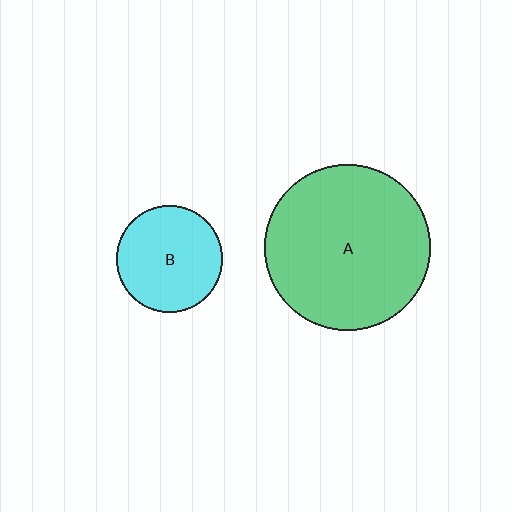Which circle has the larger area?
Circle A (green).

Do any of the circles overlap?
No, none of the circles overlap.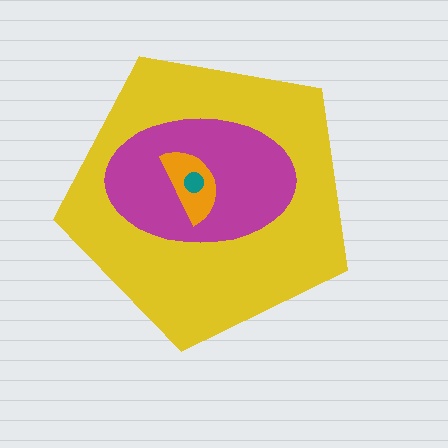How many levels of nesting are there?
4.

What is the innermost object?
The teal circle.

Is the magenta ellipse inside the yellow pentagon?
Yes.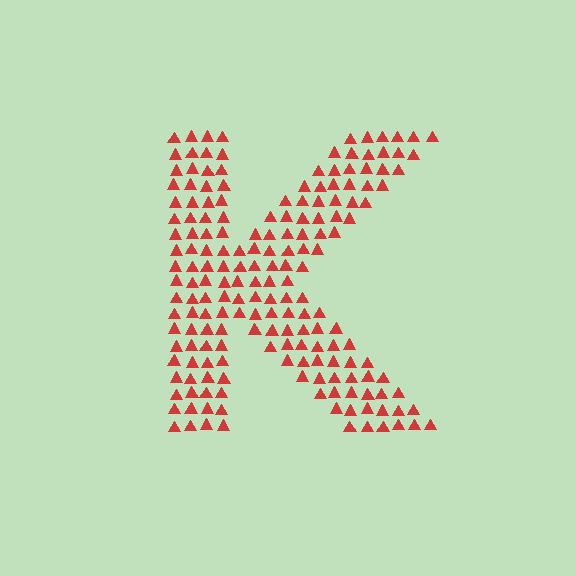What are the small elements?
The small elements are triangles.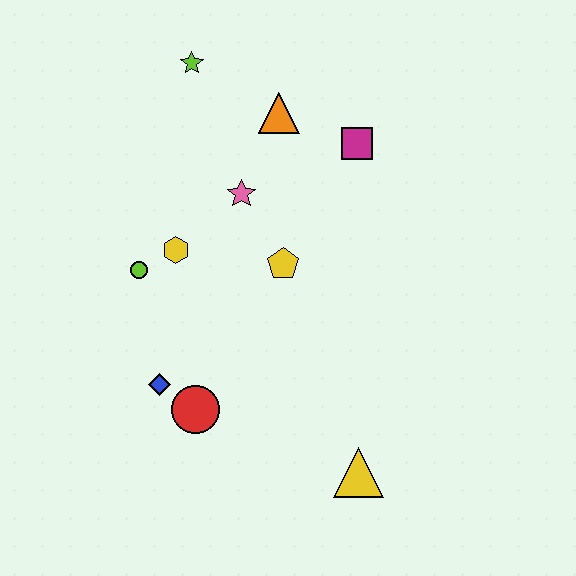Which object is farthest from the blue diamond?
The lime star is farthest from the blue diamond.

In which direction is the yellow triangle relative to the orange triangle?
The yellow triangle is below the orange triangle.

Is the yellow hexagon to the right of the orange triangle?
No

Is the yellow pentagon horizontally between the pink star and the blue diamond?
No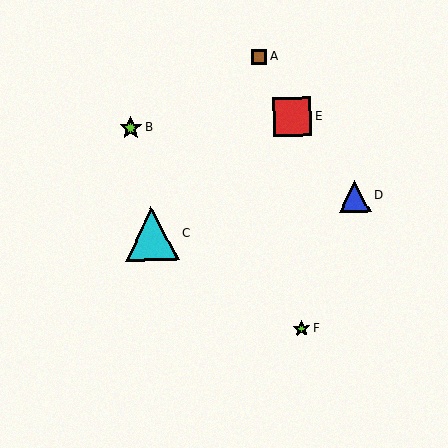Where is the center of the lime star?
The center of the lime star is at (131, 128).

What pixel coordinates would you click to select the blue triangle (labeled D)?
Click at (355, 196) to select the blue triangle D.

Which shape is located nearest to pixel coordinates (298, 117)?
The red square (labeled E) at (292, 117) is nearest to that location.